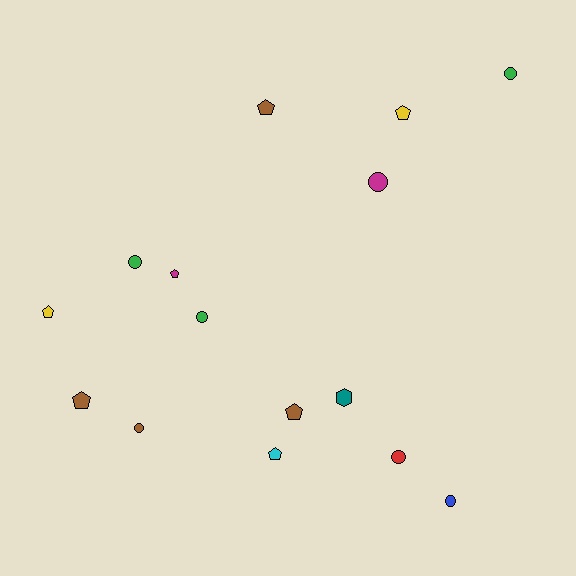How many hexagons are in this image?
There is 1 hexagon.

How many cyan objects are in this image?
There is 1 cyan object.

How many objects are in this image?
There are 15 objects.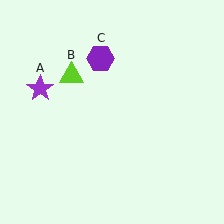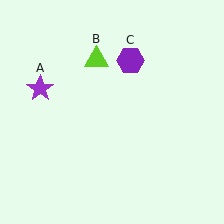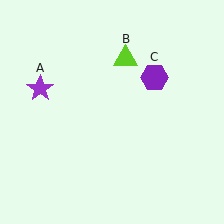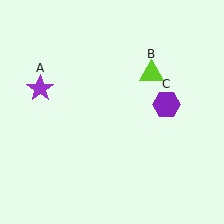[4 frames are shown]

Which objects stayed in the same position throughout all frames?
Purple star (object A) remained stationary.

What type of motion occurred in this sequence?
The lime triangle (object B), purple hexagon (object C) rotated clockwise around the center of the scene.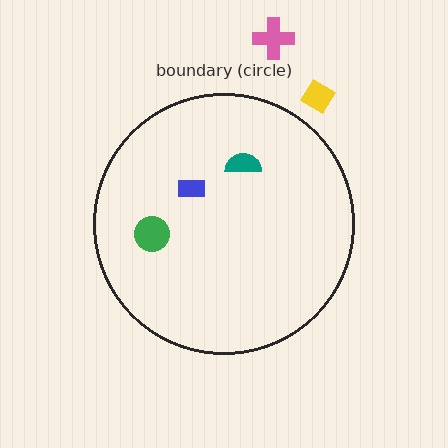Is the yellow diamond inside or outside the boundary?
Outside.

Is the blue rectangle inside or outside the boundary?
Inside.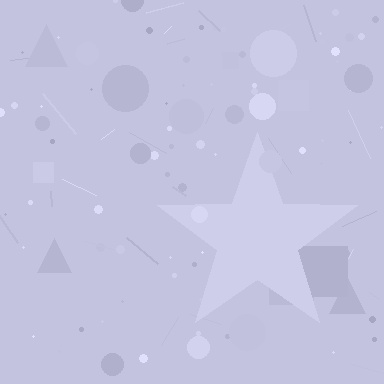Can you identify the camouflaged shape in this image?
The camouflaged shape is a star.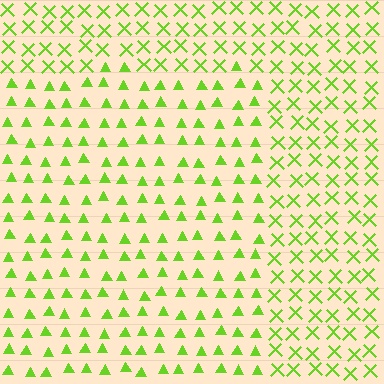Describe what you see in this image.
The image is filled with small lime elements arranged in a uniform grid. A rectangle-shaped region contains triangles, while the surrounding area contains X marks. The boundary is defined purely by the change in element shape.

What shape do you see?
I see a rectangle.